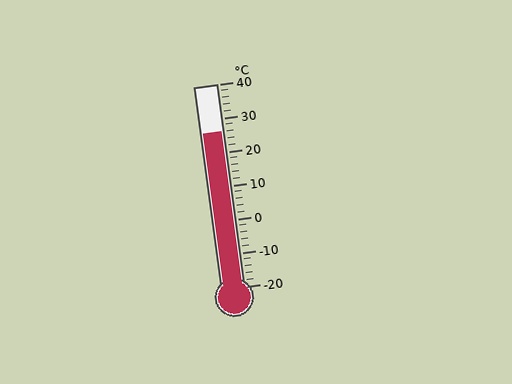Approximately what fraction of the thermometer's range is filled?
The thermometer is filled to approximately 75% of its range.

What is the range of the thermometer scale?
The thermometer scale ranges from -20°C to 40°C.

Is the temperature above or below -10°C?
The temperature is above -10°C.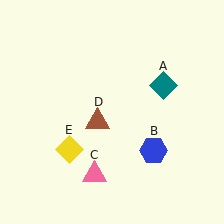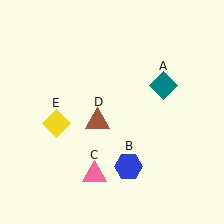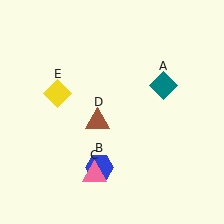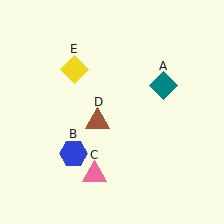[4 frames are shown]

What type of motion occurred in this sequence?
The blue hexagon (object B), yellow diamond (object E) rotated clockwise around the center of the scene.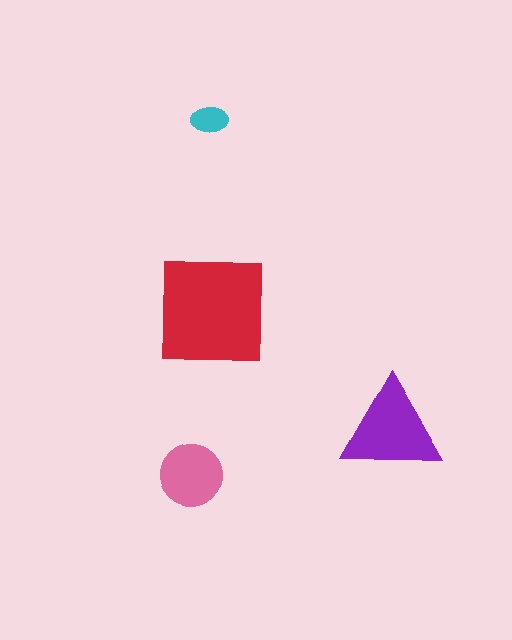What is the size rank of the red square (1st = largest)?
1st.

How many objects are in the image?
There are 4 objects in the image.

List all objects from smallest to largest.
The cyan ellipse, the pink circle, the purple triangle, the red square.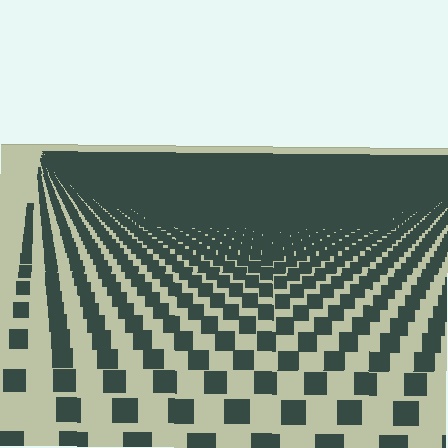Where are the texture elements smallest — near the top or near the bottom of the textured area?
Near the top.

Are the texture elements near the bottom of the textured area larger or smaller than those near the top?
Larger. Near the bottom, elements are closer to the viewer and appear at a bigger on-screen size.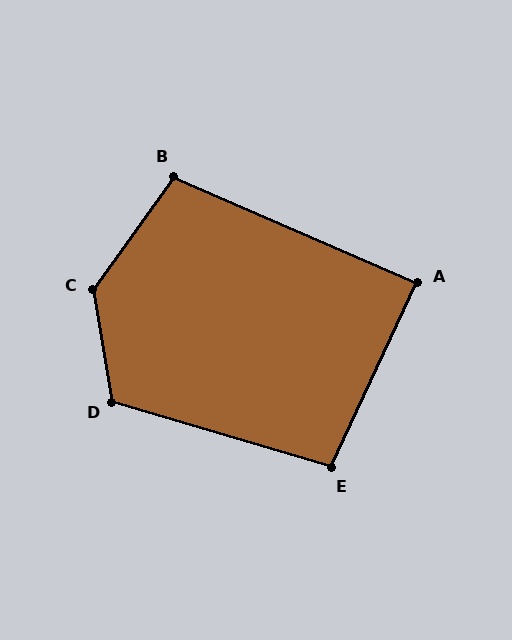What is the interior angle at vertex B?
Approximately 102 degrees (obtuse).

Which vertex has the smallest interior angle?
A, at approximately 89 degrees.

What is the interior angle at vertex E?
Approximately 98 degrees (obtuse).